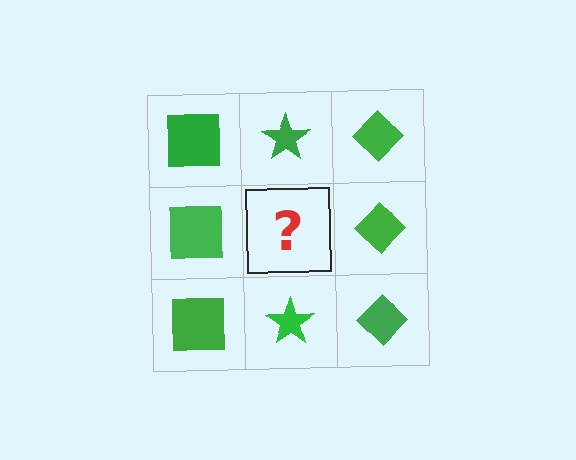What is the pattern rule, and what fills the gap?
The rule is that each column has a consistent shape. The gap should be filled with a green star.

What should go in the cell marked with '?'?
The missing cell should contain a green star.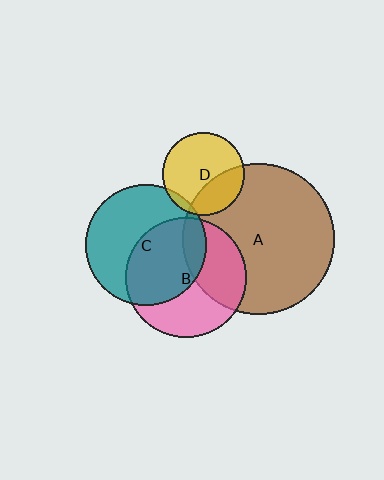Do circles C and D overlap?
Yes.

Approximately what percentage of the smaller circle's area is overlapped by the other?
Approximately 5%.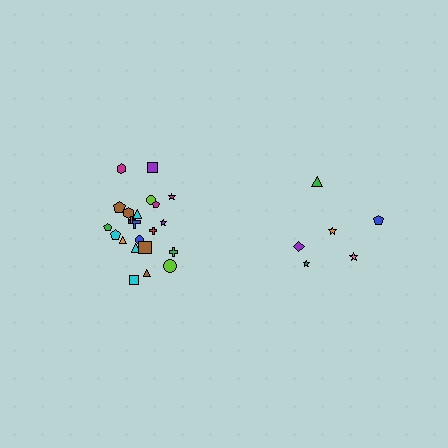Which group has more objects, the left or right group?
The left group.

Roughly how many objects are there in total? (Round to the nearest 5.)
Roughly 30 objects in total.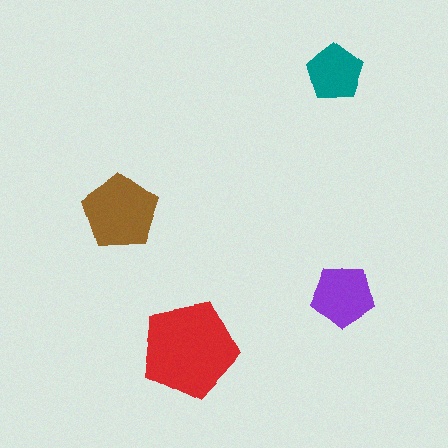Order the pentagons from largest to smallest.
the red one, the brown one, the purple one, the teal one.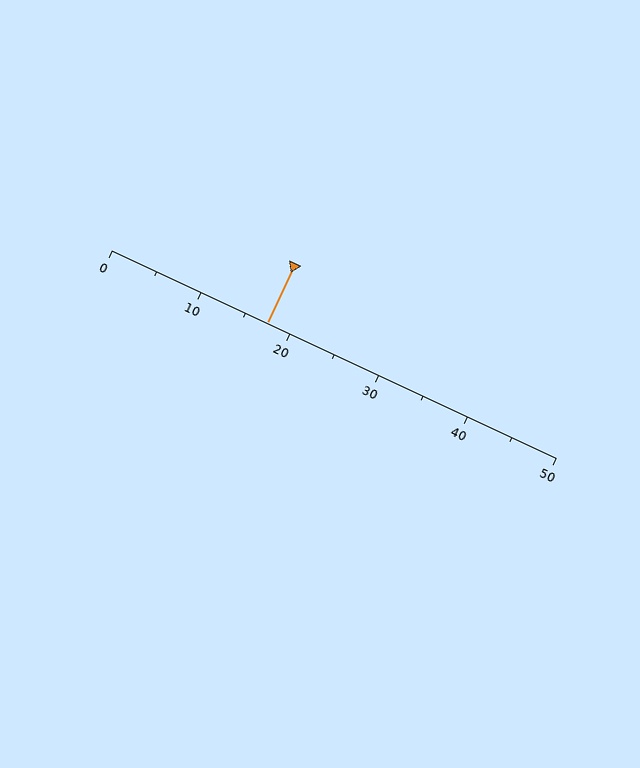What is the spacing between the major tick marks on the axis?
The major ticks are spaced 10 apart.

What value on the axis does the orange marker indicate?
The marker indicates approximately 17.5.